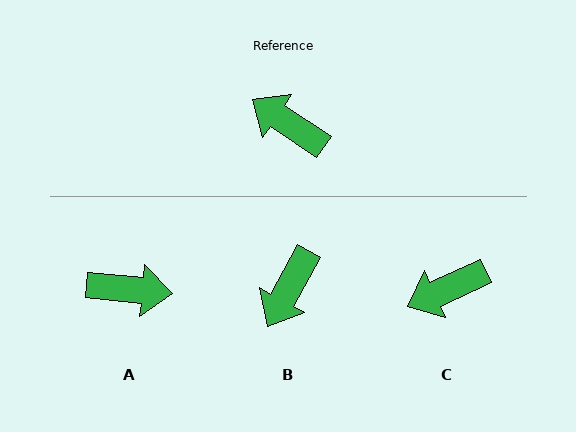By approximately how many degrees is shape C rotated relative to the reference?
Approximately 58 degrees counter-clockwise.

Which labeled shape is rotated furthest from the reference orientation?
A, about 152 degrees away.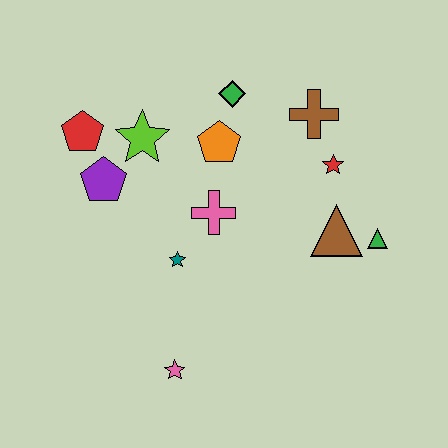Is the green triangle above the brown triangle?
No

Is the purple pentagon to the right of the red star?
No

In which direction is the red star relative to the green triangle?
The red star is above the green triangle.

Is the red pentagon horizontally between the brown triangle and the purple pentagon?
No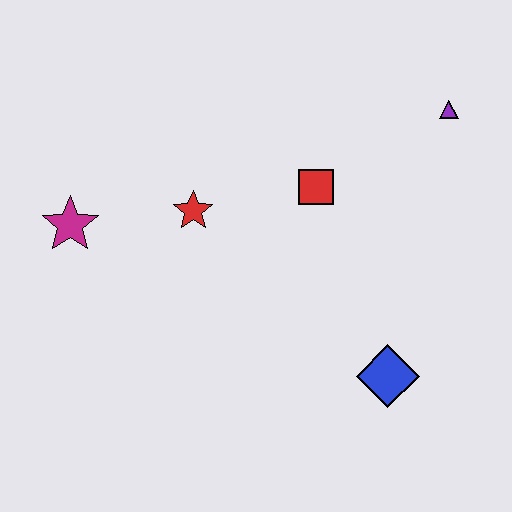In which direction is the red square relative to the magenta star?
The red square is to the right of the magenta star.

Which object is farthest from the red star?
The purple triangle is farthest from the red star.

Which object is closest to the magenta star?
The red star is closest to the magenta star.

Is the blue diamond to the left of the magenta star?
No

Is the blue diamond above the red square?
No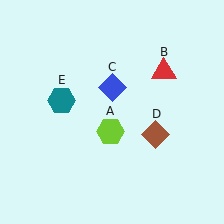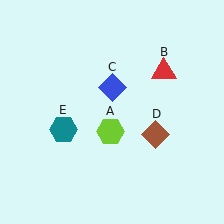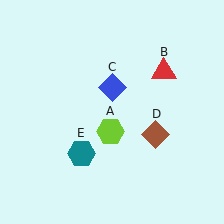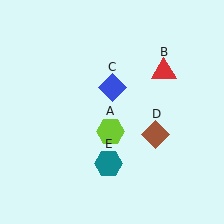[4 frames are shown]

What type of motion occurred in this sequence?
The teal hexagon (object E) rotated counterclockwise around the center of the scene.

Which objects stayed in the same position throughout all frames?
Lime hexagon (object A) and red triangle (object B) and blue diamond (object C) and brown diamond (object D) remained stationary.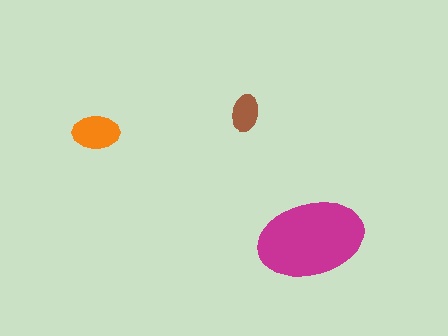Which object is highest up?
The brown ellipse is topmost.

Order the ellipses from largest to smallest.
the magenta one, the orange one, the brown one.